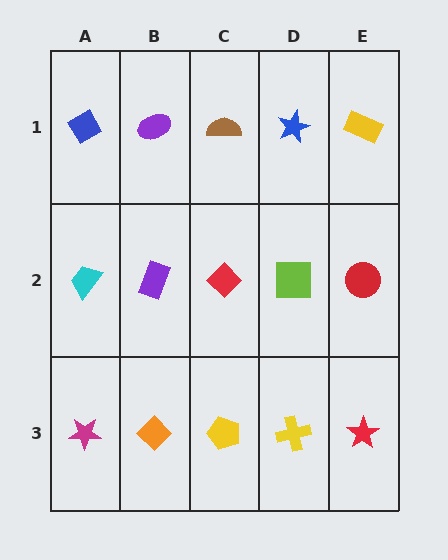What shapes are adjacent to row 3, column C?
A red diamond (row 2, column C), an orange diamond (row 3, column B), a yellow cross (row 3, column D).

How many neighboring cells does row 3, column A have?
2.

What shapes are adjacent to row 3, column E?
A red circle (row 2, column E), a yellow cross (row 3, column D).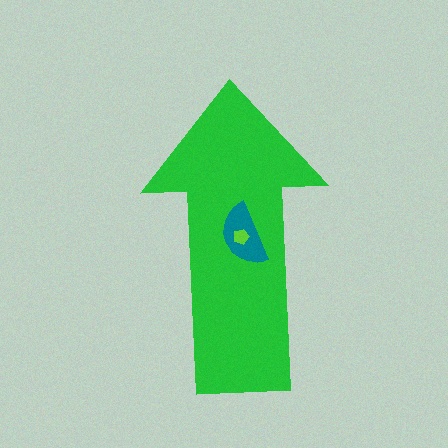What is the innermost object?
The lime pentagon.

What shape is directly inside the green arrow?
The teal semicircle.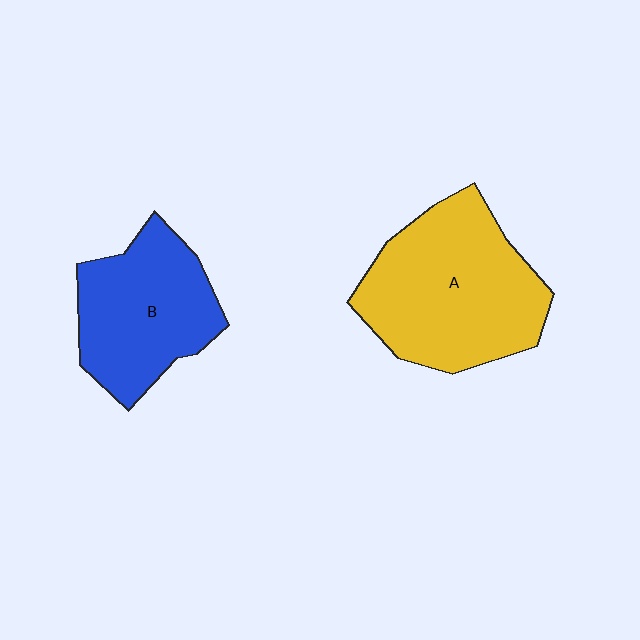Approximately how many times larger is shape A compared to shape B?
Approximately 1.3 times.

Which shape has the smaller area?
Shape B (blue).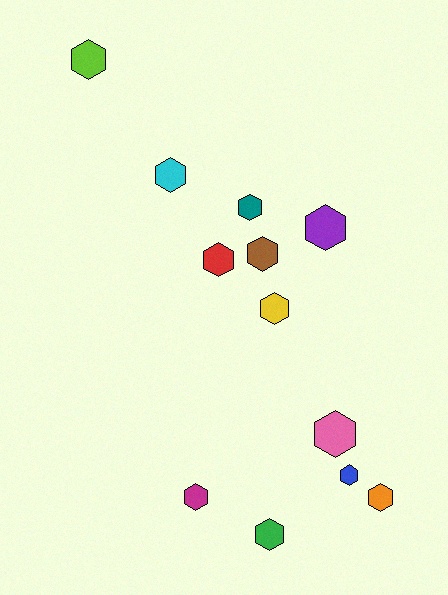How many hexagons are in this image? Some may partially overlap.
There are 12 hexagons.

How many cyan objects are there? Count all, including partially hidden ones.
There is 1 cyan object.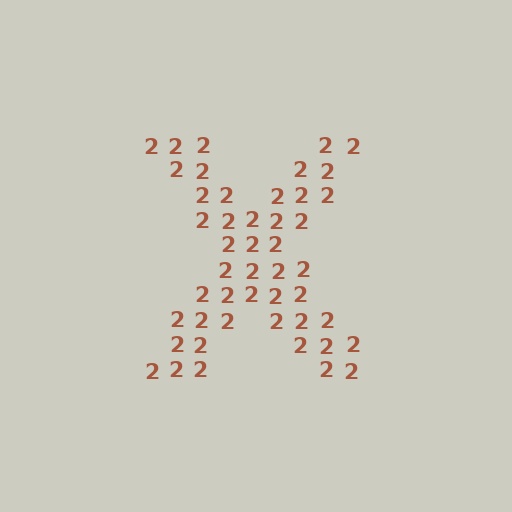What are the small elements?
The small elements are digit 2's.